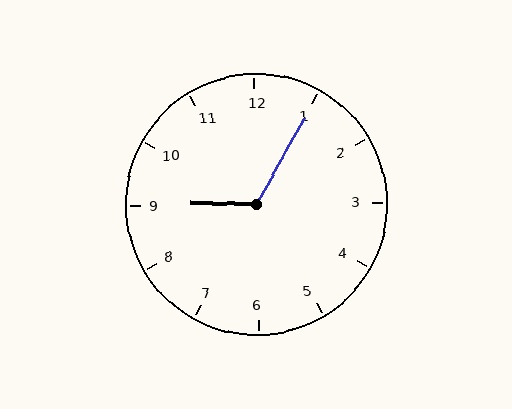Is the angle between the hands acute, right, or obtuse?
It is obtuse.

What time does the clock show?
9:05.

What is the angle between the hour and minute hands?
Approximately 118 degrees.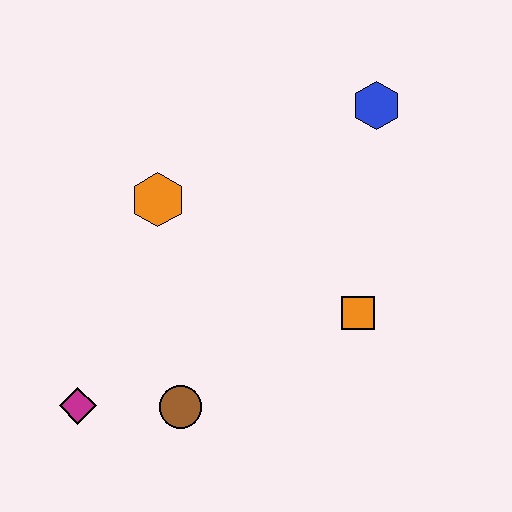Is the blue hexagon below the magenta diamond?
No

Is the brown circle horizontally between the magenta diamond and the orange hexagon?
No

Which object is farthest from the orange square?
The magenta diamond is farthest from the orange square.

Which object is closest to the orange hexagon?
The brown circle is closest to the orange hexagon.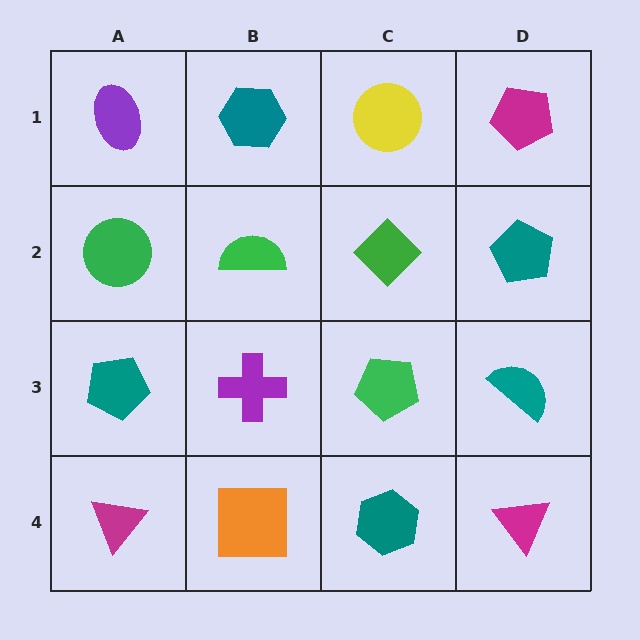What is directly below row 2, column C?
A green pentagon.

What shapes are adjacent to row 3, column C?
A green diamond (row 2, column C), a teal hexagon (row 4, column C), a purple cross (row 3, column B), a teal semicircle (row 3, column D).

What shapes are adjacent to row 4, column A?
A teal pentagon (row 3, column A), an orange square (row 4, column B).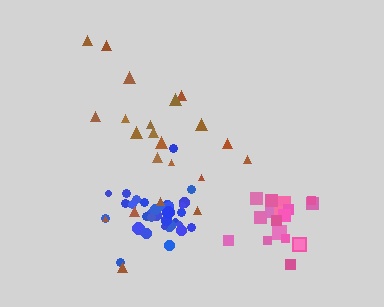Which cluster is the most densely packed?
Blue.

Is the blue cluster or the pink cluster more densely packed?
Blue.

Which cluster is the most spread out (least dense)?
Brown.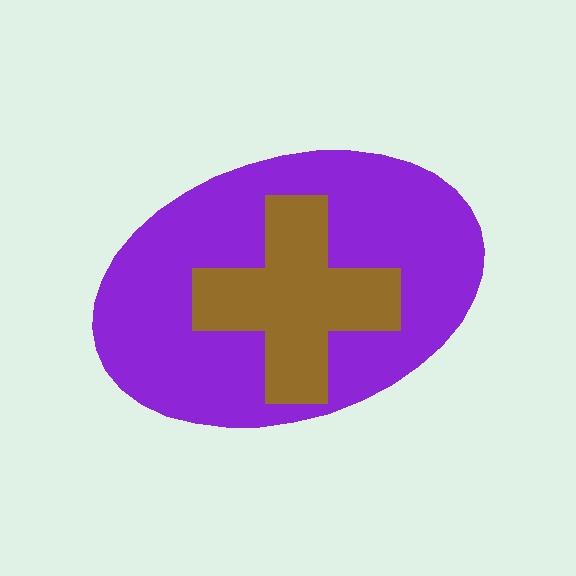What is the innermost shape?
The brown cross.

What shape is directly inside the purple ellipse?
The brown cross.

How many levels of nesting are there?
2.